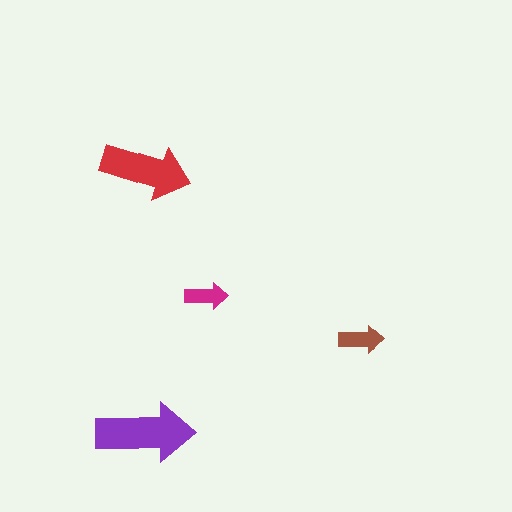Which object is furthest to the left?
The purple arrow is leftmost.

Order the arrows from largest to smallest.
the purple one, the red one, the brown one, the magenta one.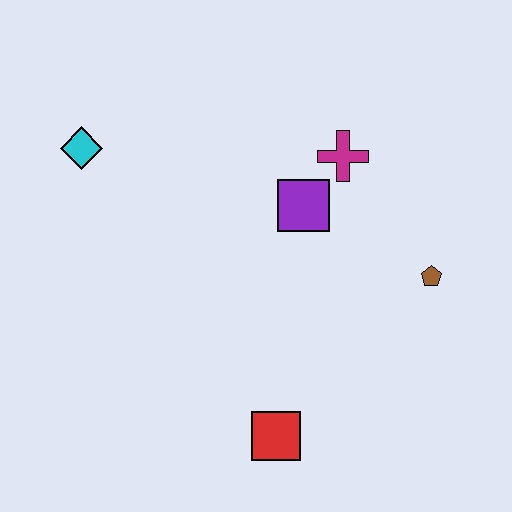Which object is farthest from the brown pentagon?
The cyan diamond is farthest from the brown pentagon.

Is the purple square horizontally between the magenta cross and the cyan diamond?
Yes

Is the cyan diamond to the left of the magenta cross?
Yes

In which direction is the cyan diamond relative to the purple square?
The cyan diamond is to the left of the purple square.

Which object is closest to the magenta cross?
The purple square is closest to the magenta cross.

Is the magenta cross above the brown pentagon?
Yes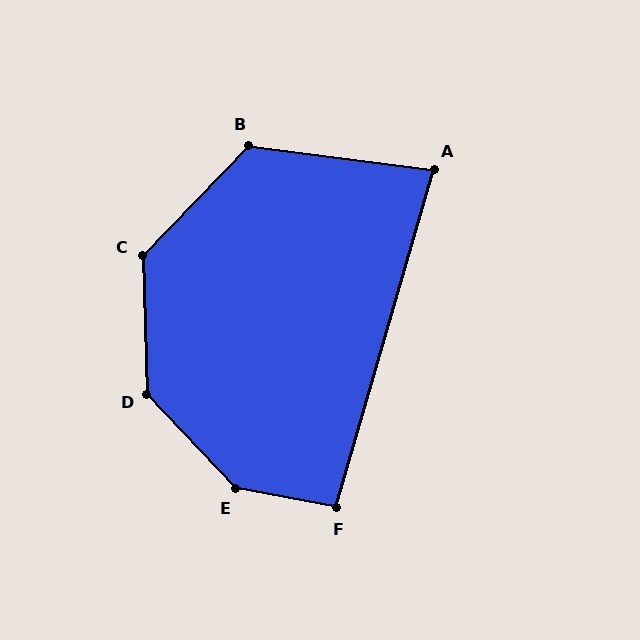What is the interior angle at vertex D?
Approximately 138 degrees (obtuse).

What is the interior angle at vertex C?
Approximately 135 degrees (obtuse).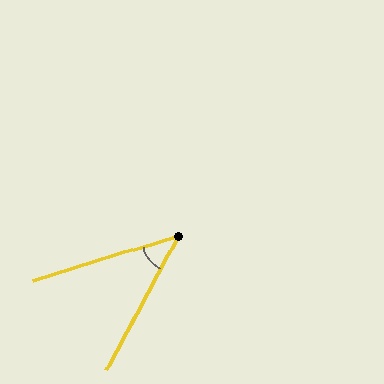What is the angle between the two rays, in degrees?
Approximately 44 degrees.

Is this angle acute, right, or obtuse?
It is acute.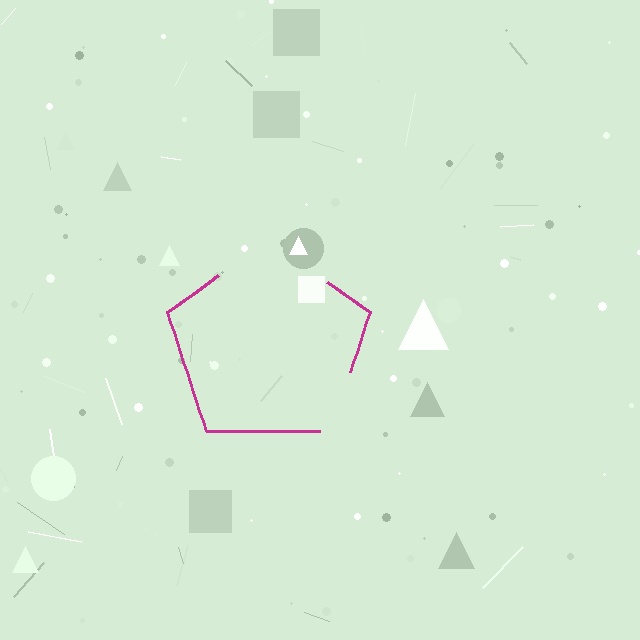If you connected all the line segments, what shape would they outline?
They would outline a pentagon.